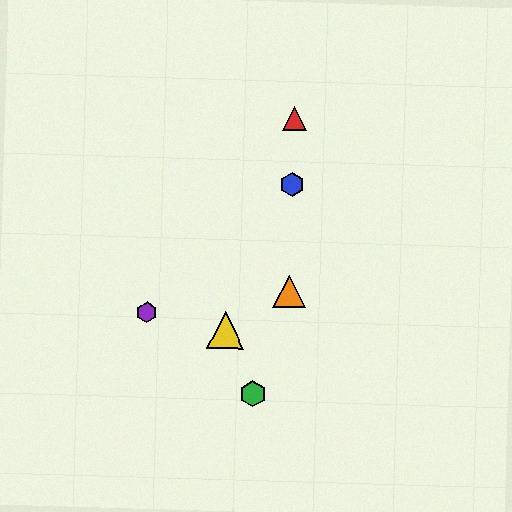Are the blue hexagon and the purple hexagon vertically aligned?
No, the blue hexagon is at x≈292 and the purple hexagon is at x≈147.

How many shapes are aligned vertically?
3 shapes (the red triangle, the blue hexagon, the orange triangle) are aligned vertically.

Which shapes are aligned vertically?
The red triangle, the blue hexagon, the orange triangle are aligned vertically.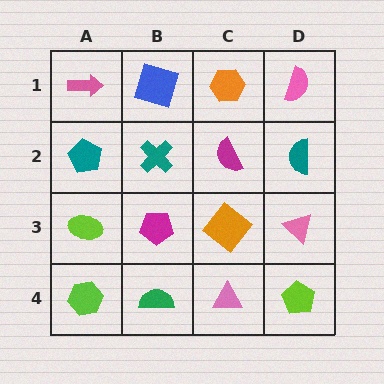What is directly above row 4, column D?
A pink triangle.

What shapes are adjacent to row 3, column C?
A magenta semicircle (row 2, column C), a pink triangle (row 4, column C), a magenta pentagon (row 3, column B), a pink triangle (row 3, column D).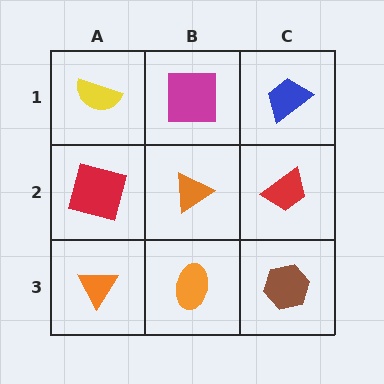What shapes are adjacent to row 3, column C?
A red trapezoid (row 2, column C), an orange ellipse (row 3, column B).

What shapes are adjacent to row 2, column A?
A yellow semicircle (row 1, column A), an orange triangle (row 3, column A), an orange triangle (row 2, column B).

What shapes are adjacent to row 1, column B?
An orange triangle (row 2, column B), a yellow semicircle (row 1, column A), a blue trapezoid (row 1, column C).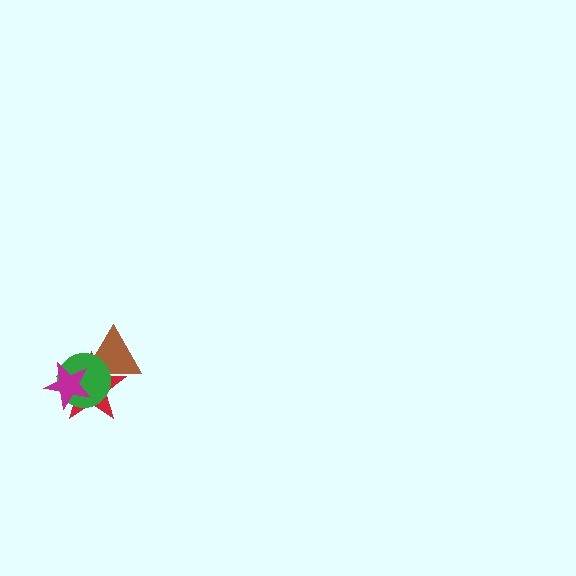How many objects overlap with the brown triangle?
2 objects overlap with the brown triangle.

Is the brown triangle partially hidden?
Yes, it is partially covered by another shape.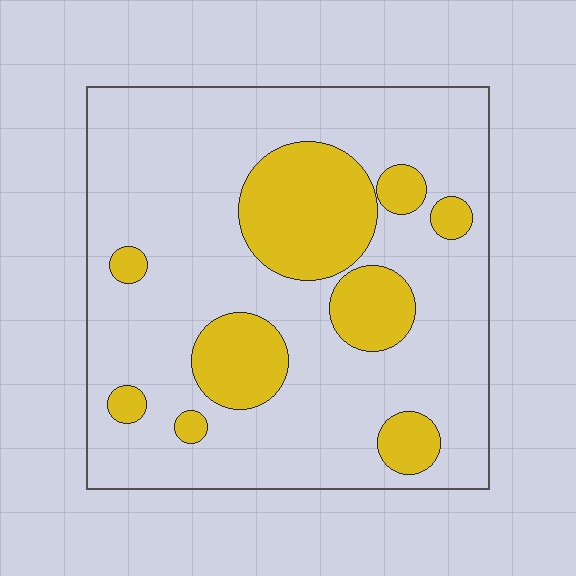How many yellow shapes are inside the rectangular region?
9.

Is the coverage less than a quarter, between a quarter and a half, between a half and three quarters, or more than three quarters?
Less than a quarter.